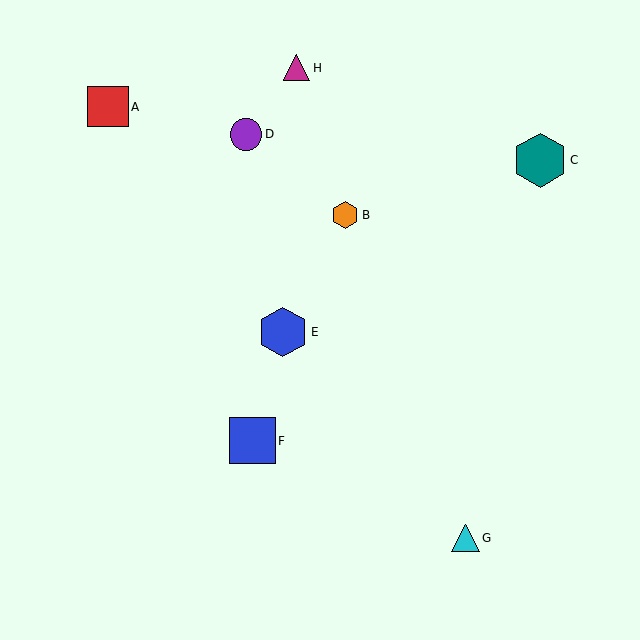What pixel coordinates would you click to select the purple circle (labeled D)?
Click at (246, 134) to select the purple circle D.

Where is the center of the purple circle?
The center of the purple circle is at (246, 134).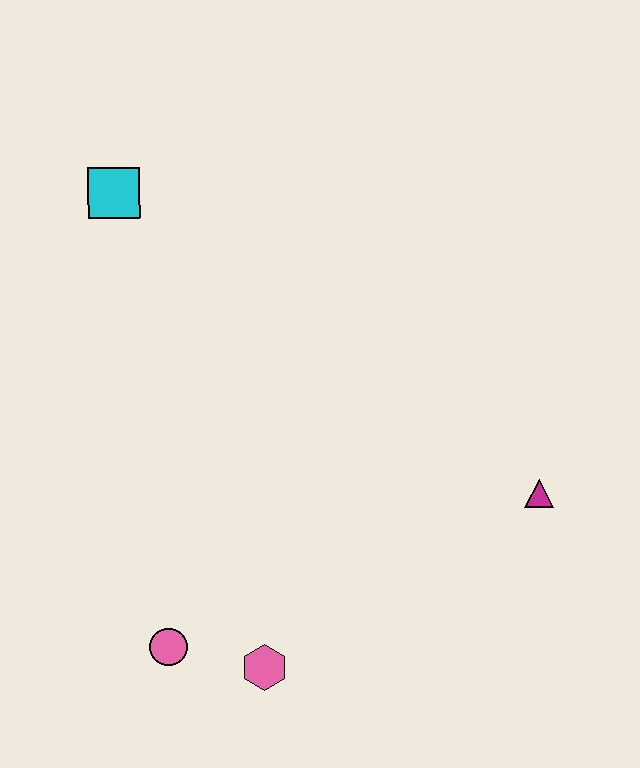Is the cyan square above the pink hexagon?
Yes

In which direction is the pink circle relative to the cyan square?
The pink circle is below the cyan square.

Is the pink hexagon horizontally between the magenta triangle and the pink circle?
Yes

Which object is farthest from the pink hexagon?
The cyan square is farthest from the pink hexagon.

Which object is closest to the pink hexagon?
The pink circle is closest to the pink hexagon.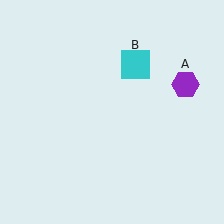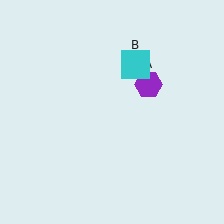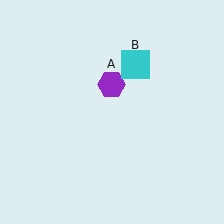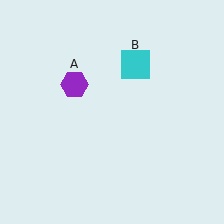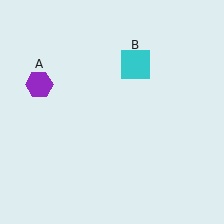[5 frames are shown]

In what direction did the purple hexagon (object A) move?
The purple hexagon (object A) moved left.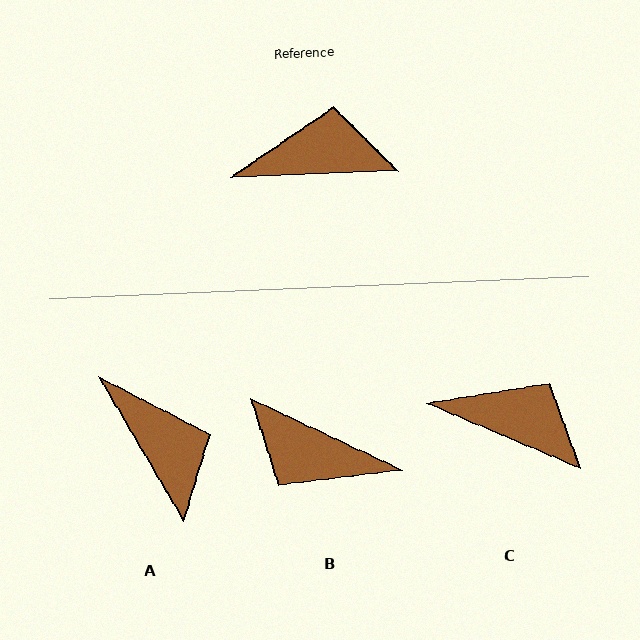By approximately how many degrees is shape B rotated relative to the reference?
Approximately 153 degrees counter-clockwise.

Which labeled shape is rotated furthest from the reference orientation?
B, about 153 degrees away.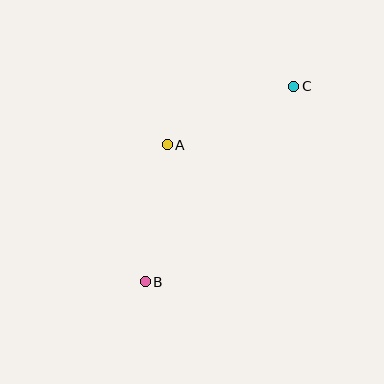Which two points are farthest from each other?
Points B and C are farthest from each other.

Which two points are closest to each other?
Points A and B are closest to each other.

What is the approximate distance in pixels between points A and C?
The distance between A and C is approximately 139 pixels.